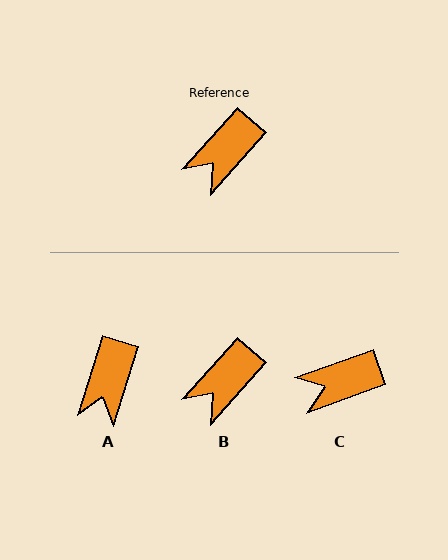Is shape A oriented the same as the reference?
No, it is off by about 24 degrees.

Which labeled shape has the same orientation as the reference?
B.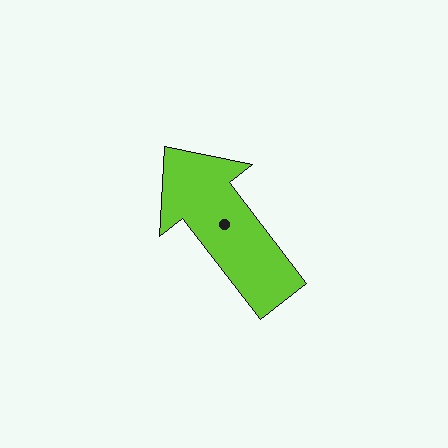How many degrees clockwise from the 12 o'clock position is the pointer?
Approximately 322 degrees.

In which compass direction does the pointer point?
Northwest.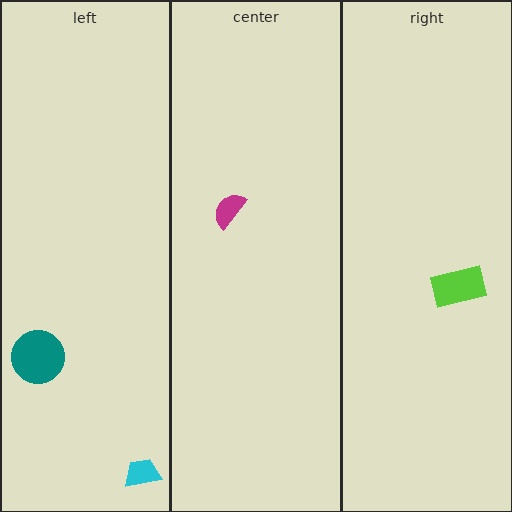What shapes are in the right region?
The lime rectangle.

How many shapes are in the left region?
2.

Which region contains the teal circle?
The left region.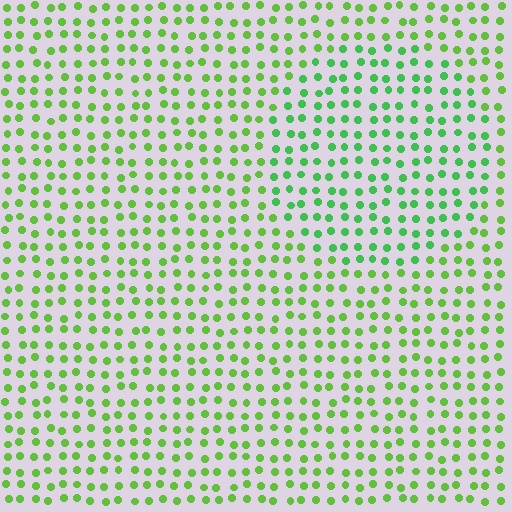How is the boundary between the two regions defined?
The boundary is defined purely by a slight shift in hue (about 24 degrees). Spacing, size, and orientation are identical on both sides.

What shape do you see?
I see a circle.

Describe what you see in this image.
The image is filled with small lime elements in a uniform arrangement. A circle-shaped region is visible where the elements are tinted to a slightly different hue, forming a subtle color boundary.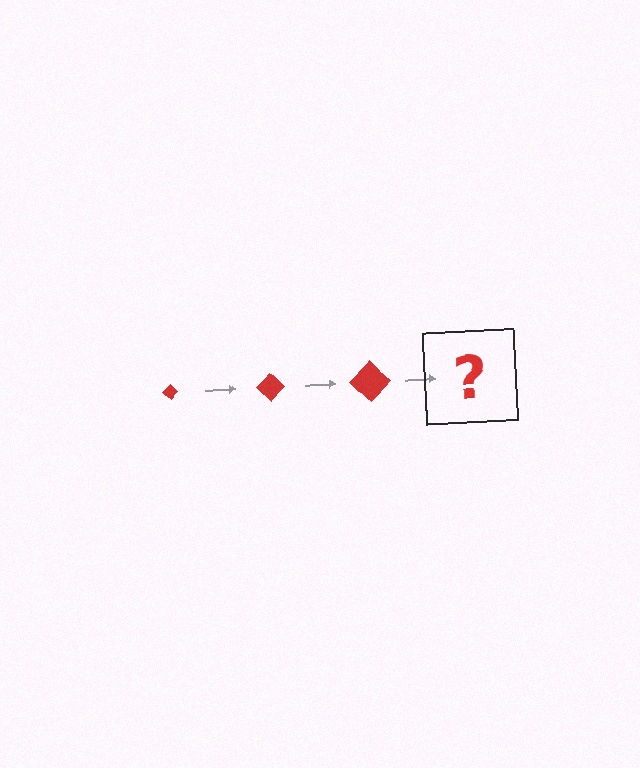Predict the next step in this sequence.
The next step is a red diamond, larger than the previous one.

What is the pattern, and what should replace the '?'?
The pattern is that the diamond gets progressively larger each step. The '?' should be a red diamond, larger than the previous one.